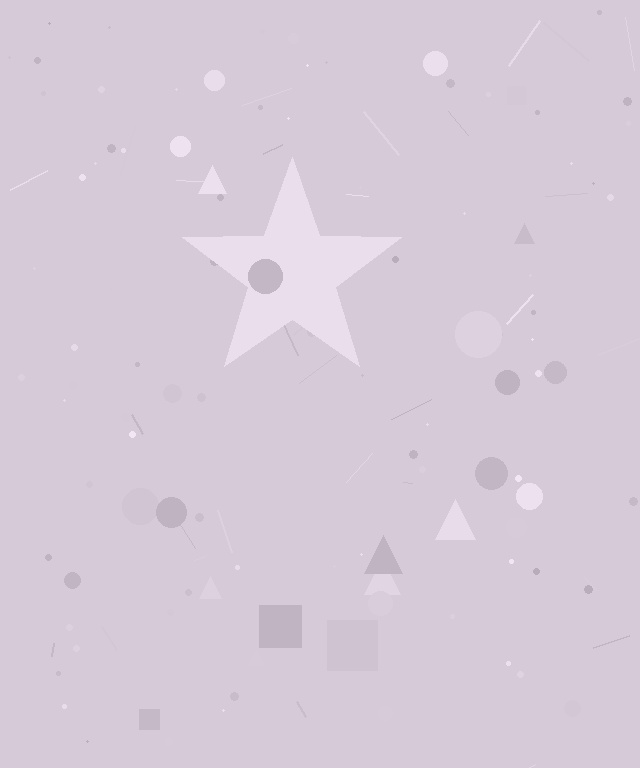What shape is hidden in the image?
A star is hidden in the image.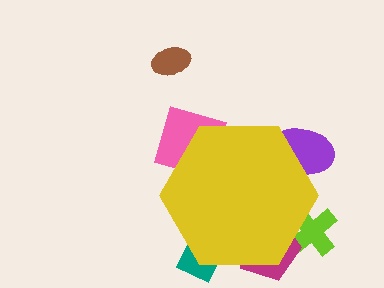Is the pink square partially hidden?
Yes, the pink square is partially hidden behind the yellow hexagon.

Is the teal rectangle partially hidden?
Yes, the teal rectangle is partially hidden behind the yellow hexagon.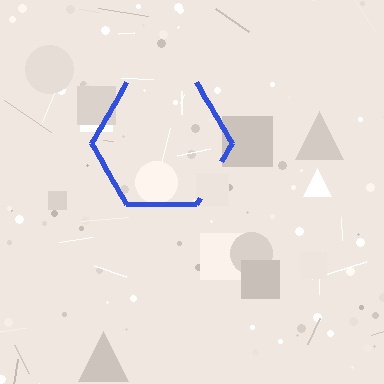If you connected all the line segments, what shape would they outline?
They would outline a hexagon.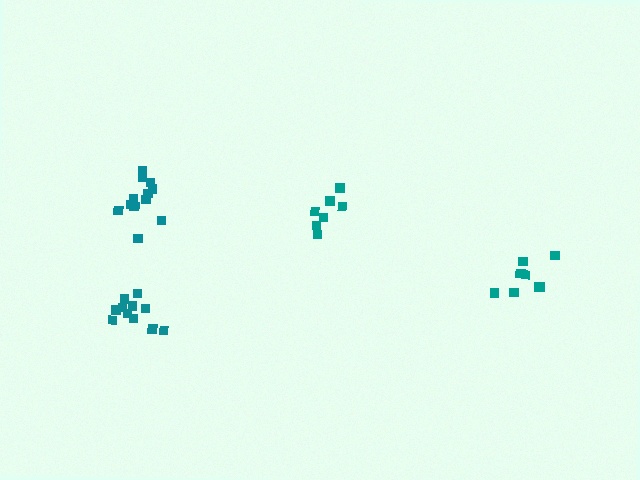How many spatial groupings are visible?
There are 4 spatial groupings.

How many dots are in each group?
Group 1: 8 dots, Group 2: 12 dots, Group 3: 7 dots, Group 4: 11 dots (38 total).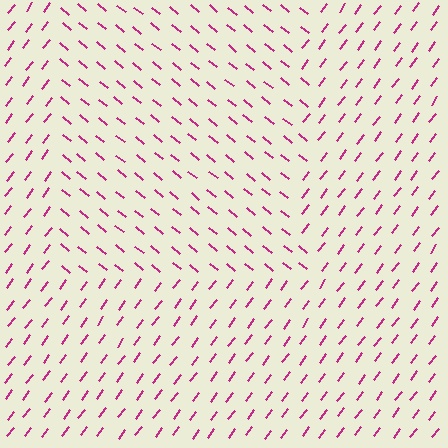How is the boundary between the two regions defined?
The boundary is defined purely by a change in line orientation (approximately 88 degrees difference). All lines are the same color and thickness.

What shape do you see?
I see a rectangle.